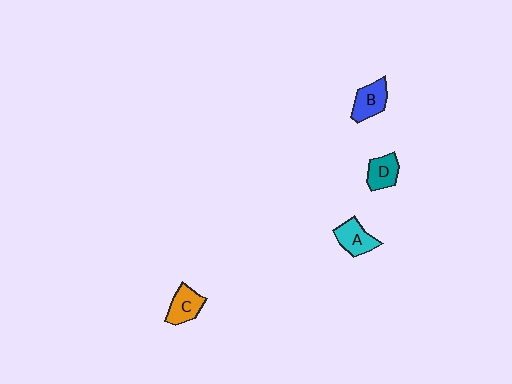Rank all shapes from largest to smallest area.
From largest to smallest: B (blue), A (cyan), C (orange), D (teal).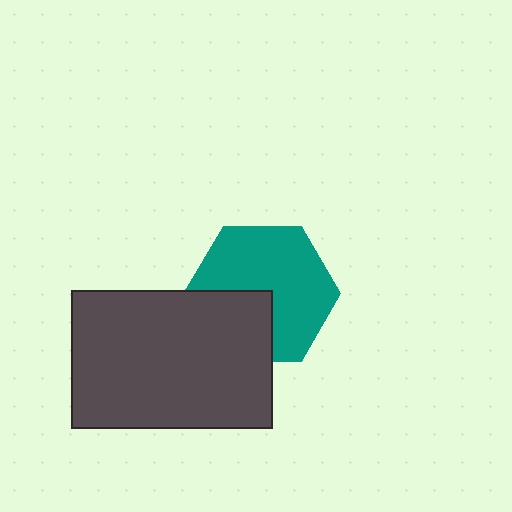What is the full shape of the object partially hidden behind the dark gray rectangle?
The partially hidden object is a teal hexagon.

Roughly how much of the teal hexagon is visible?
Most of it is visible (roughly 68%).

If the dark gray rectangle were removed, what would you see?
You would see the complete teal hexagon.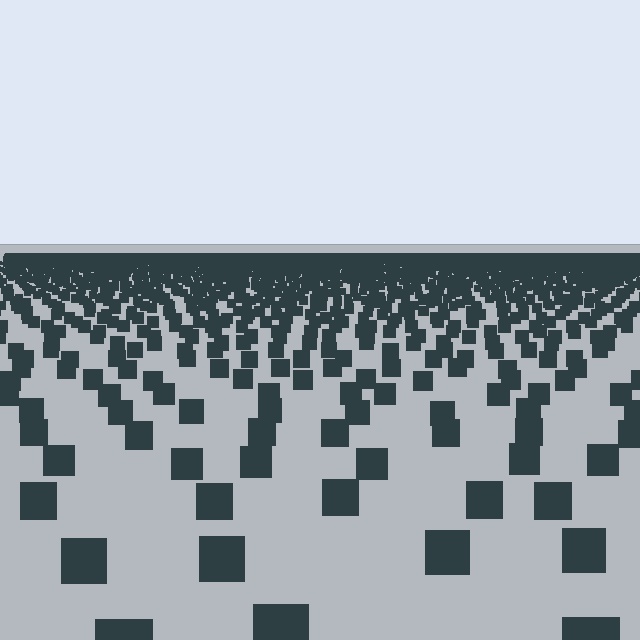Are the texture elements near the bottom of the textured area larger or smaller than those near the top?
Larger. Near the bottom, elements are closer to the viewer and appear at a bigger on-screen size.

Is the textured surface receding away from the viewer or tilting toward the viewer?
The surface is receding away from the viewer. Texture elements get smaller and denser toward the top.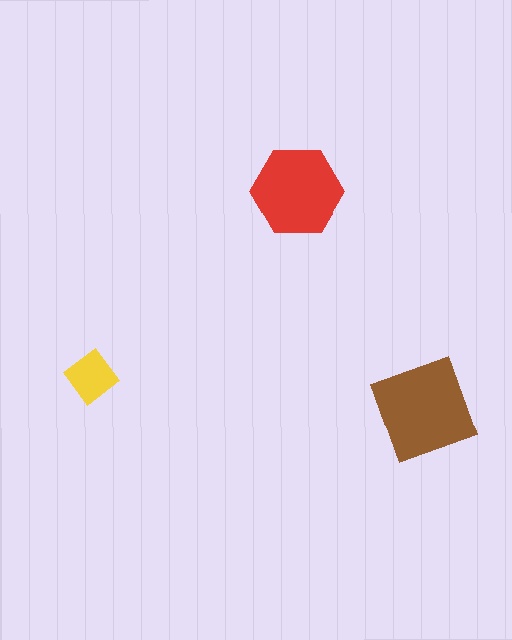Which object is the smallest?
The yellow diamond.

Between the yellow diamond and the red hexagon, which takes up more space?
The red hexagon.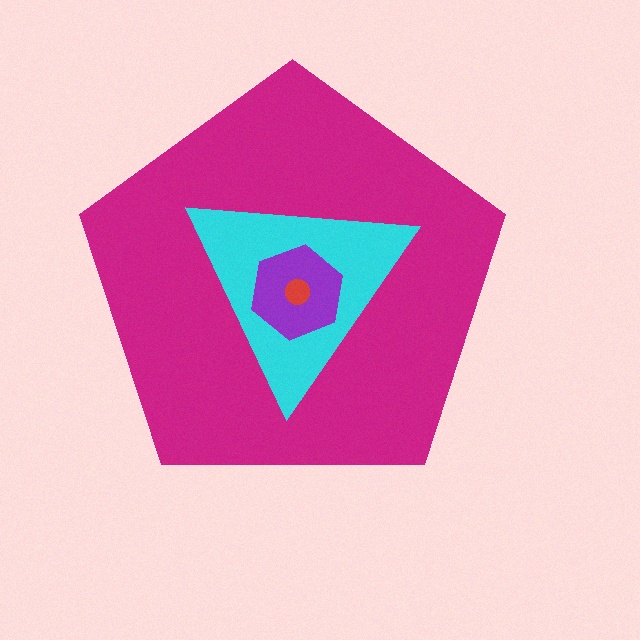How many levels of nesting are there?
4.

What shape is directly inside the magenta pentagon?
The cyan triangle.